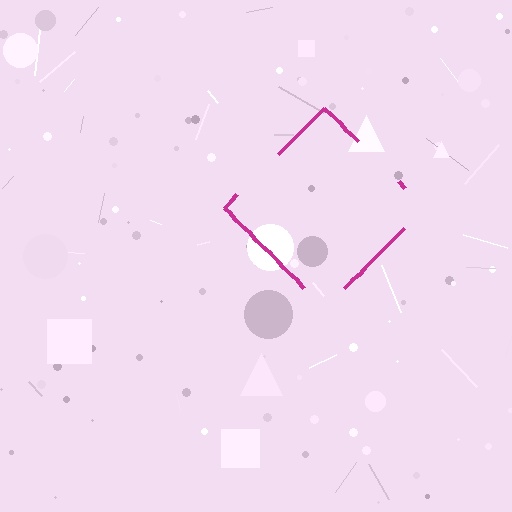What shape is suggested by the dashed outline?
The dashed outline suggests a diamond.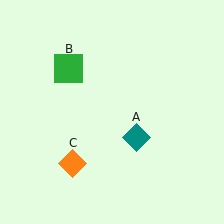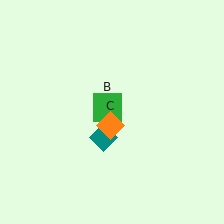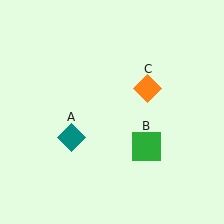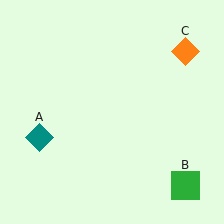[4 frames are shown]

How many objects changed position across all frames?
3 objects changed position: teal diamond (object A), green square (object B), orange diamond (object C).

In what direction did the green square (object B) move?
The green square (object B) moved down and to the right.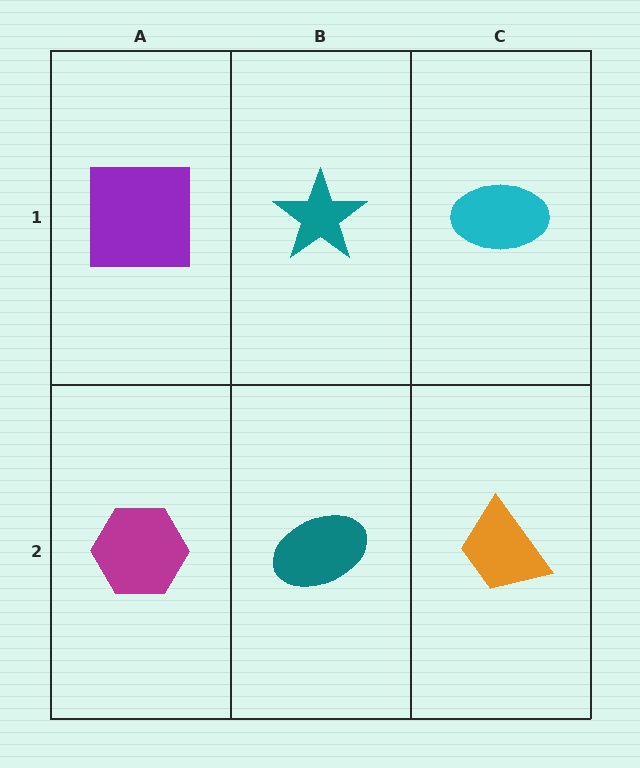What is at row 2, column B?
A teal ellipse.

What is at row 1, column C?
A cyan ellipse.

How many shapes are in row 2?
3 shapes.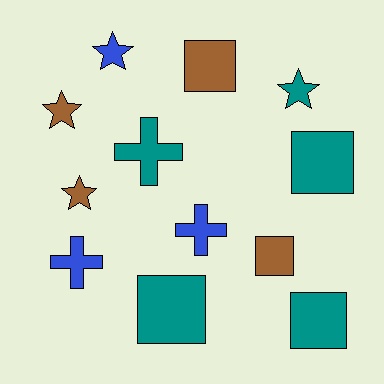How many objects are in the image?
There are 12 objects.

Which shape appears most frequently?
Square, with 5 objects.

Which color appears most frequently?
Teal, with 5 objects.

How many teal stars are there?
There is 1 teal star.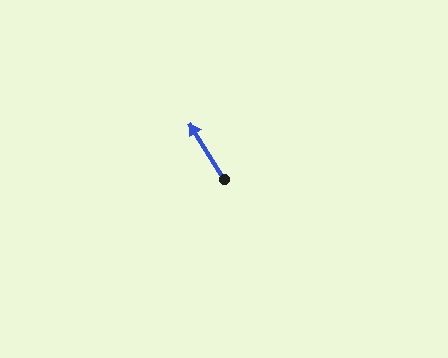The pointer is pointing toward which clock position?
Roughly 11 o'clock.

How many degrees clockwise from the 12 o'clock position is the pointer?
Approximately 328 degrees.